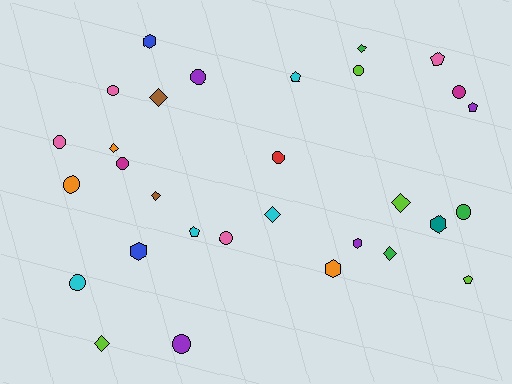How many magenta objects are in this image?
There are 2 magenta objects.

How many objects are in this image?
There are 30 objects.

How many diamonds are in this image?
There are 8 diamonds.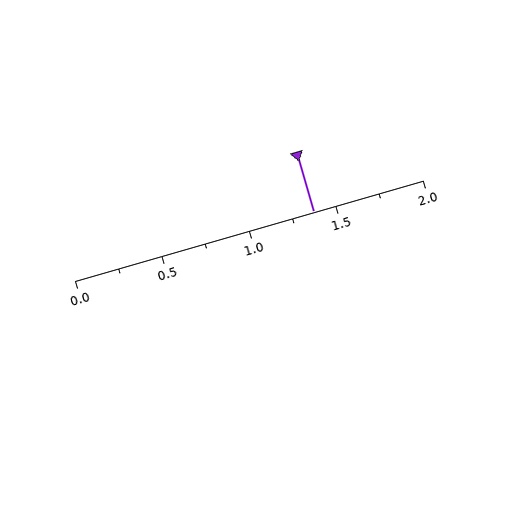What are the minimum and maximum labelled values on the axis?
The axis runs from 0.0 to 2.0.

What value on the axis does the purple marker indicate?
The marker indicates approximately 1.38.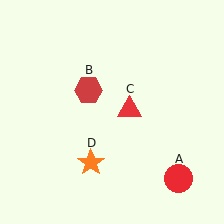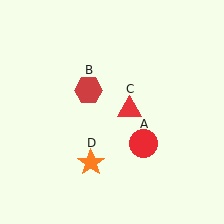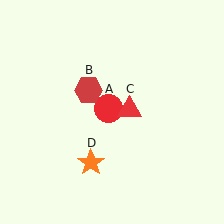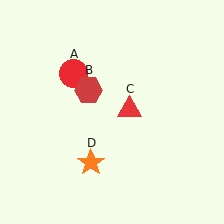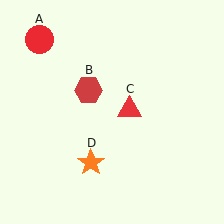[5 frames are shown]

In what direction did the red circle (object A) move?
The red circle (object A) moved up and to the left.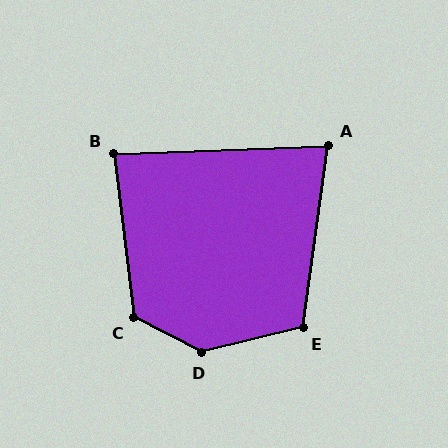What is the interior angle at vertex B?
Approximately 85 degrees (approximately right).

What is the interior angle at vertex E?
Approximately 112 degrees (obtuse).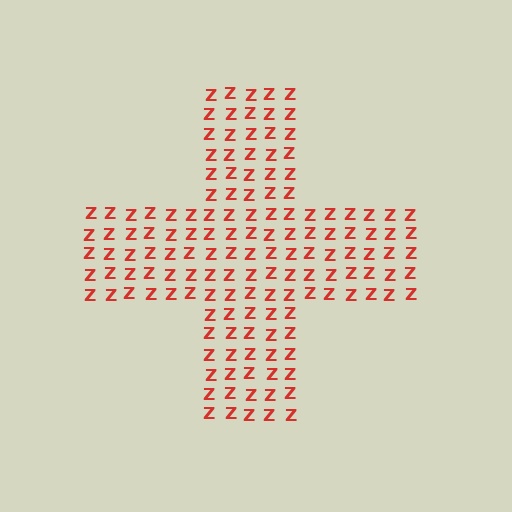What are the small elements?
The small elements are letter Z's.